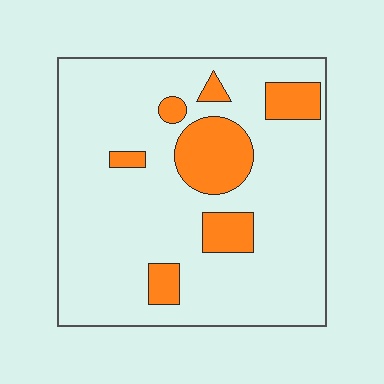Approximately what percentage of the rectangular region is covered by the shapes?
Approximately 15%.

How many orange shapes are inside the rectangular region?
7.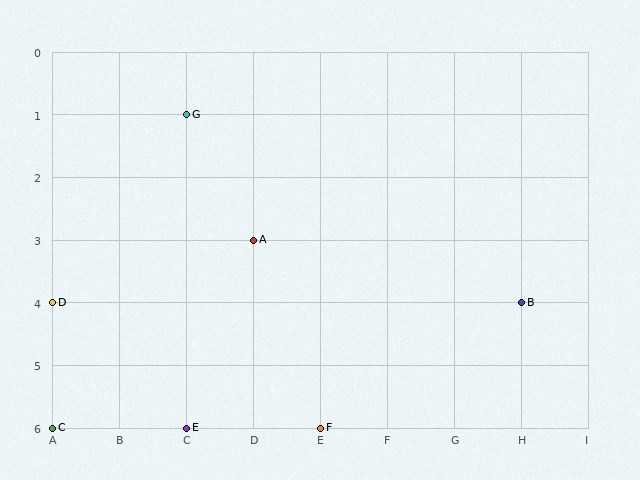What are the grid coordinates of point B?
Point B is at grid coordinates (H, 4).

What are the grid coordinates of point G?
Point G is at grid coordinates (C, 1).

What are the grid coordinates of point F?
Point F is at grid coordinates (E, 6).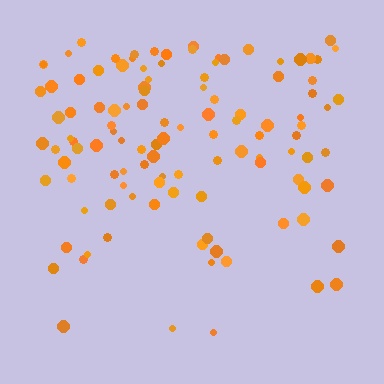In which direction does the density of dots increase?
From bottom to top, with the top side densest.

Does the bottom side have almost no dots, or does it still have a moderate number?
Still a moderate number, just noticeably fewer than the top.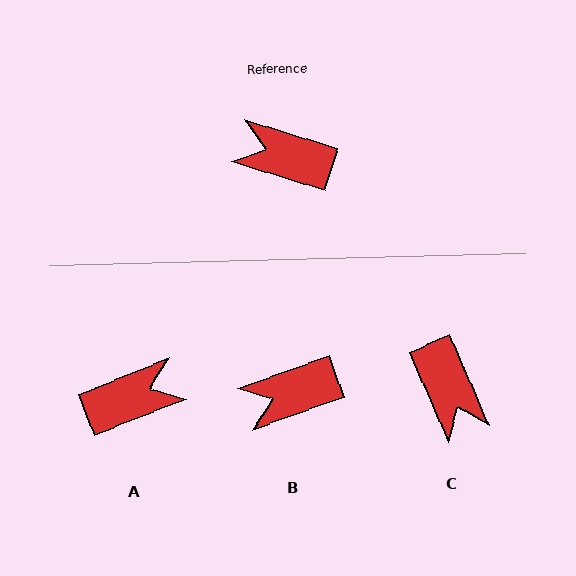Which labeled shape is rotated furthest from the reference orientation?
A, about 141 degrees away.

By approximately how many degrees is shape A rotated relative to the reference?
Approximately 141 degrees clockwise.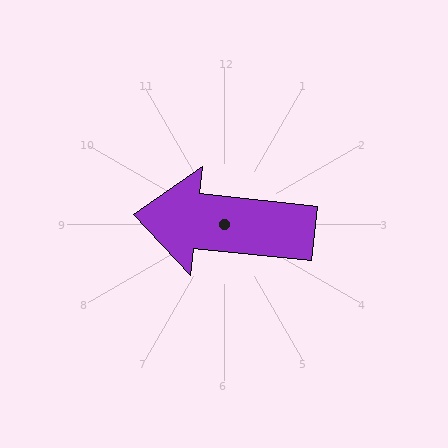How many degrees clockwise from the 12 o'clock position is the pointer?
Approximately 276 degrees.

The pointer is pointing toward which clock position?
Roughly 9 o'clock.